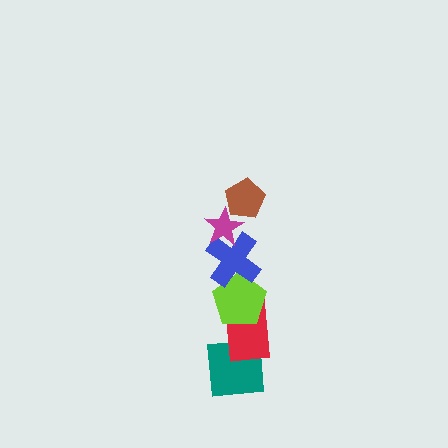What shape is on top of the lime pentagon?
The blue cross is on top of the lime pentagon.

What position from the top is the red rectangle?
The red rectangle is 5th from the top.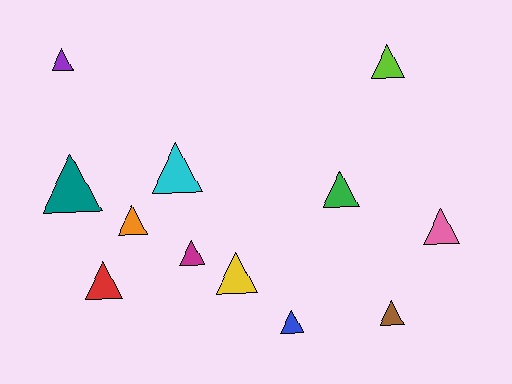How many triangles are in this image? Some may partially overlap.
There are 12 triangles.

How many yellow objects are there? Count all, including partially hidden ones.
There is 1 yellow object.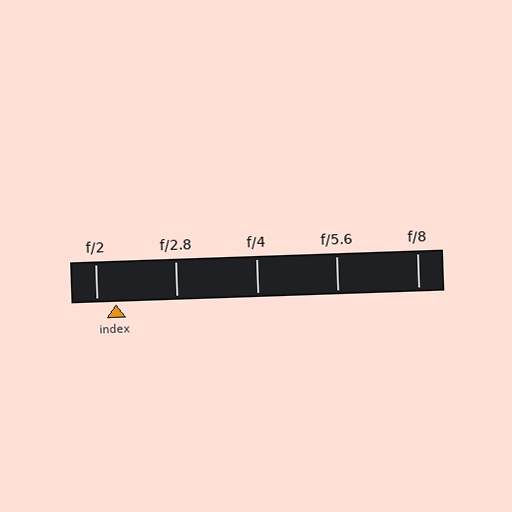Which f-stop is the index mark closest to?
The index mark is closest to f/2.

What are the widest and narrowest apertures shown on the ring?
The widest aperture shown is f/2 and the narrowest is f/8.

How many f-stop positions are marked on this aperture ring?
There are 5 f-stop positions marked.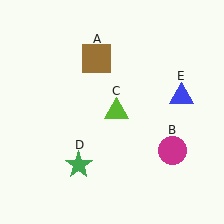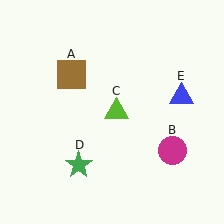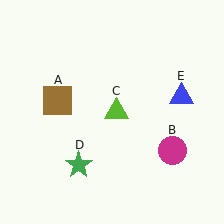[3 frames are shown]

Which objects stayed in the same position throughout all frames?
Magenta circle (object B) and lime triangle (object C) and green star (object D) and blue triangle (object E) remained stationary.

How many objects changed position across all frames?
1 object changed position: brown square (object A).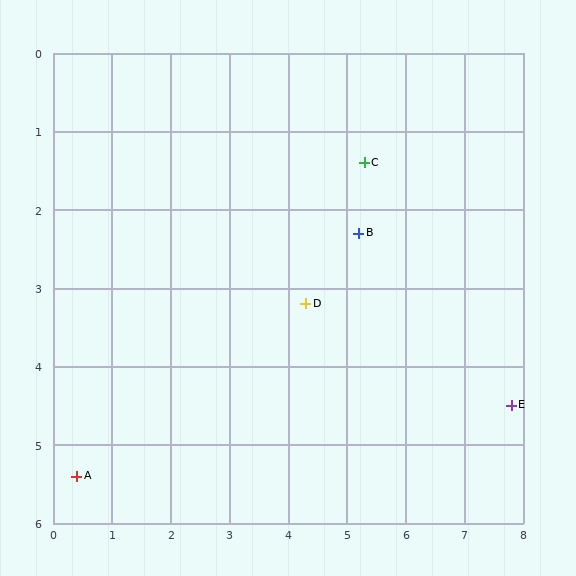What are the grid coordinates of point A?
Point A is at approximately (0.4, 5.4).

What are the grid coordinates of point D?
Point D is at approximately (4.3, 3.2).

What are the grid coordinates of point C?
Point C is at approximately (5.3, 1.4).